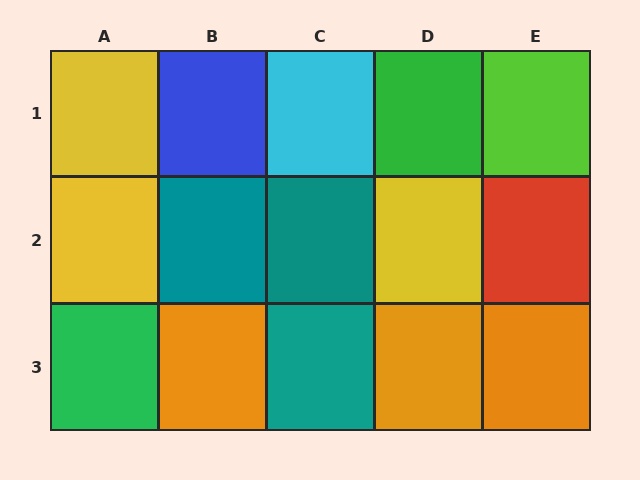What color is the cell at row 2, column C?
Teal.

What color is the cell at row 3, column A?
Green.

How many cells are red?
1 cell is red.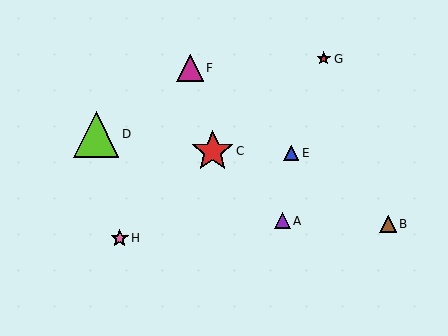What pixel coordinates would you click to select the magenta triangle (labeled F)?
Click at (190, 68) to select the magenta triangle F.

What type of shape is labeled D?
Shape D is a lime triangle.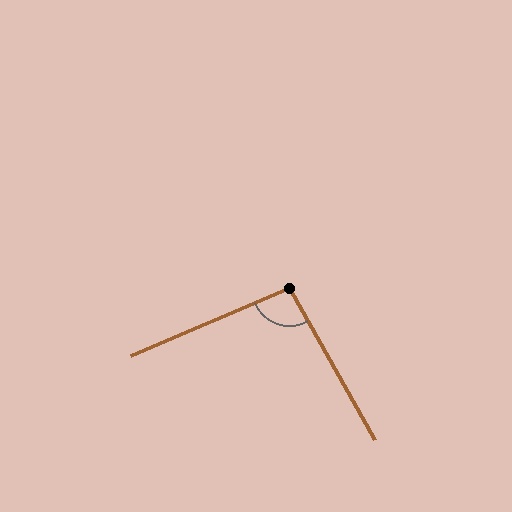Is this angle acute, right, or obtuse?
It is obtuse.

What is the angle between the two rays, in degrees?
Approximately 96 degrees.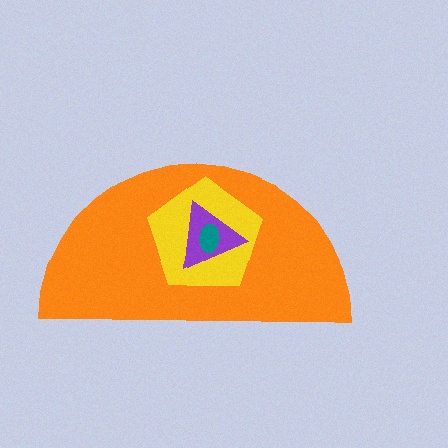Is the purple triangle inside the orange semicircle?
Yes.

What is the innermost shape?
The teal ellipse.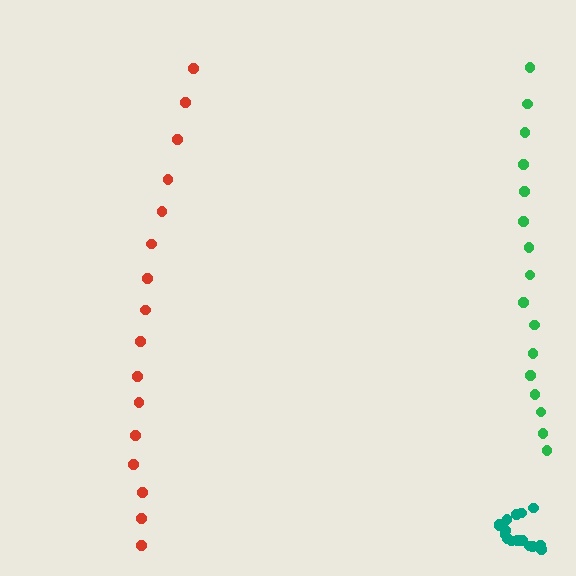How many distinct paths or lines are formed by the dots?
There are 3 distinct paths.